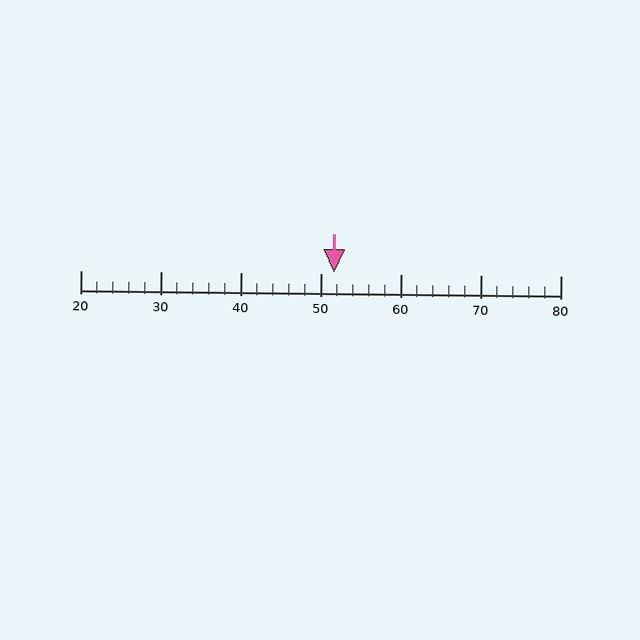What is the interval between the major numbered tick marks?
The major tick marks are spaced 10 units apart.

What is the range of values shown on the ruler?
The ruler shows values from 20 to 80.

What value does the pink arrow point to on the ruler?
The pink arrow points to approximately 52.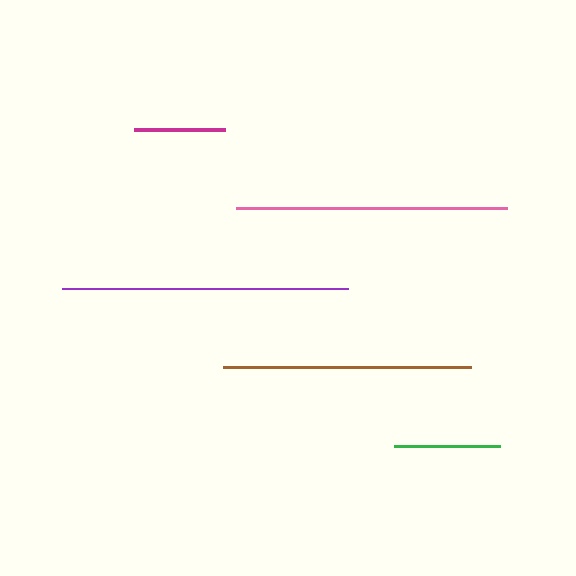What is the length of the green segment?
The green segment is approximately 106 pixels long.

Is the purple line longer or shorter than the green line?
The purple line is longer than the green line.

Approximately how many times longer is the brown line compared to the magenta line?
The brown line is approximately 2.7 times the length of the magenta line.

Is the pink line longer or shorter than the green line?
The pink line is longer than the green line.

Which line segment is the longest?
The purple line is the longest at approximately 286 pixels.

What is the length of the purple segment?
The purple segment is approximately 286 pixels long.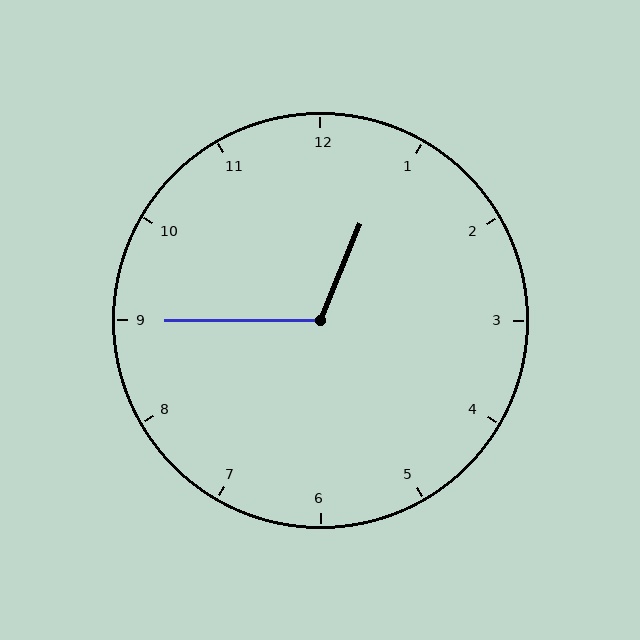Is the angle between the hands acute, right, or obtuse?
It is obtuse.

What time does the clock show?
12:45.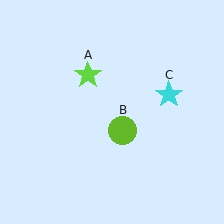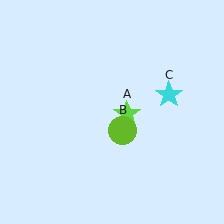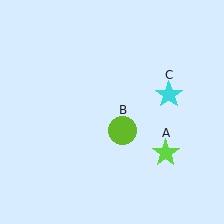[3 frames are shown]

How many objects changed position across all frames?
1 object changed position: lime star (object A).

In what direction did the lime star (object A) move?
The lime star (object A) moved down and to the right.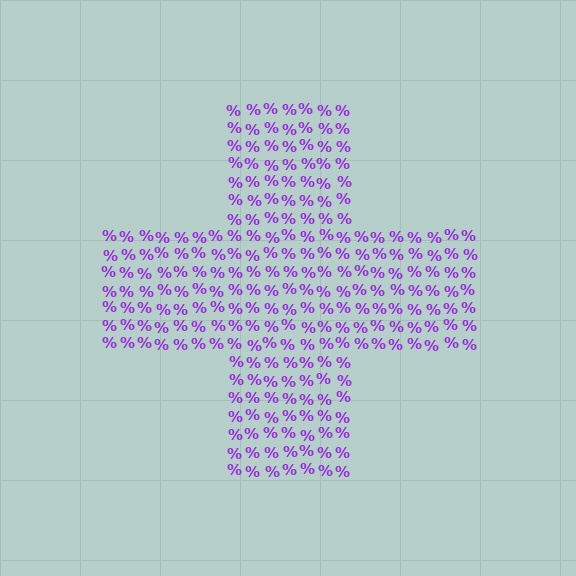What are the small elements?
The small elements are percent signs.